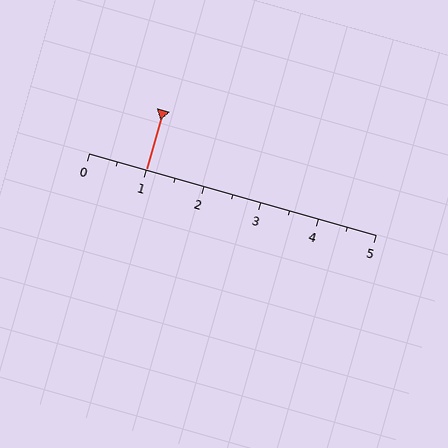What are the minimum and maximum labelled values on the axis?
The axis runs from 0 to 5.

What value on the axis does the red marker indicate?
The marker indicates approximately 1.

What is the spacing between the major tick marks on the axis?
The major ticks are spaced 1 apart.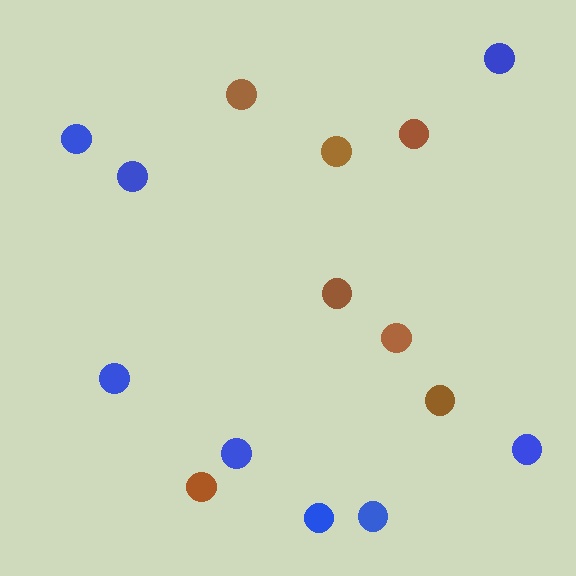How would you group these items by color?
There are 2 groups: one group of brown circles (7) and one group of blue circles (8).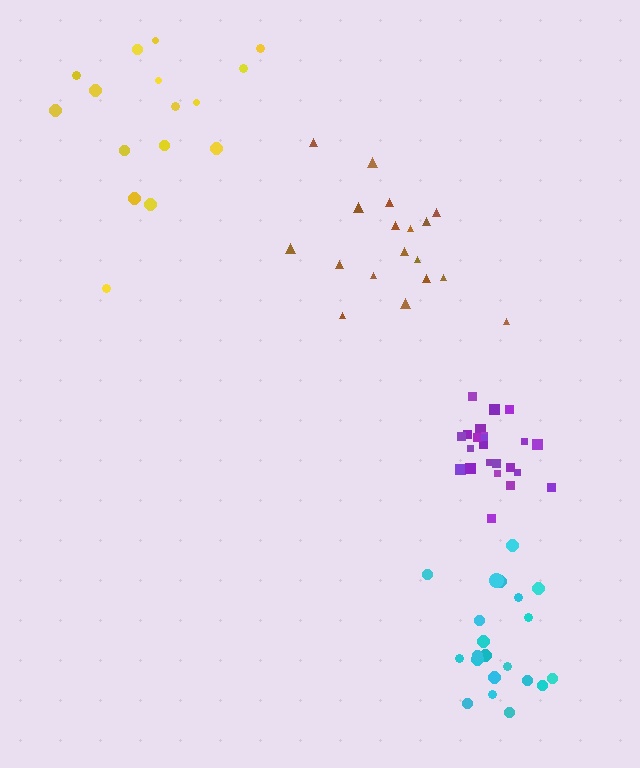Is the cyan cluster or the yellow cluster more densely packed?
Cyan.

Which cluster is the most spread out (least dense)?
Yellow.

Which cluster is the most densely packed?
Purple.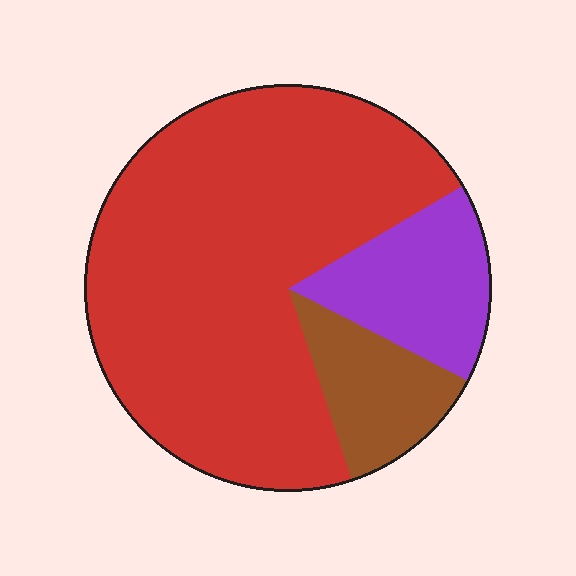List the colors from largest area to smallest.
From largest to smallest: red, purple, brown.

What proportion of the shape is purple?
Purple covers around 15% of the shape.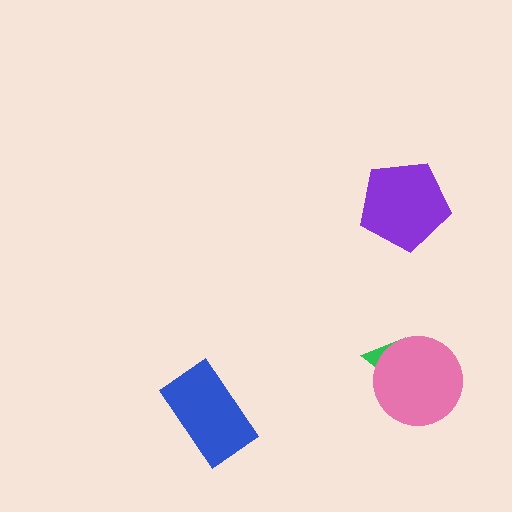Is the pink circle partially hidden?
No, no other shape covers it.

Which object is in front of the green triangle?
The pink circle is in front of the green triangle.